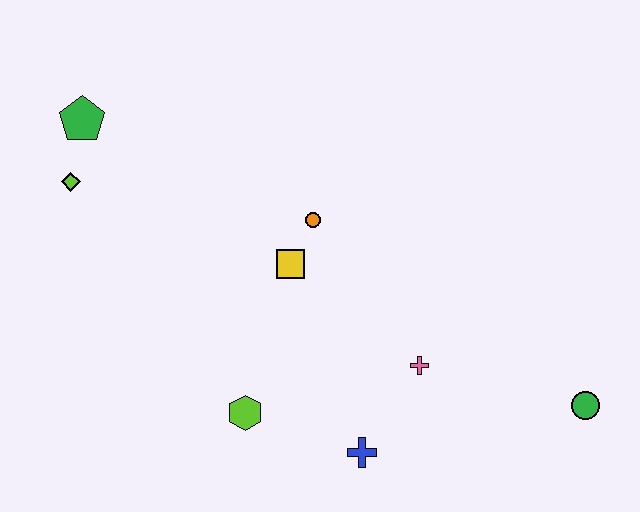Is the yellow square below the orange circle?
Yes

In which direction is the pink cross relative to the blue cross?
The pink cross is above the blue cross.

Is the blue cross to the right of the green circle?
No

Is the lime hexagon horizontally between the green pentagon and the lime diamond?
No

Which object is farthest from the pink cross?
The green pentagon is farthest from the pink cross.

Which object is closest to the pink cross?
The blue cross is closest to the pink cross.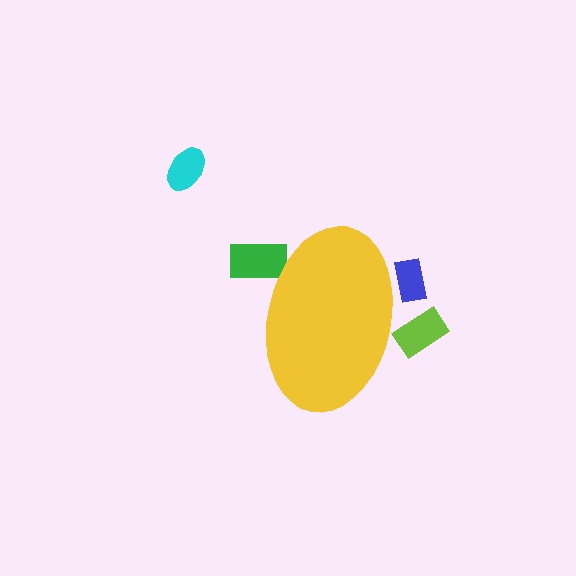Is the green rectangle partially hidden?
Yes, the green rectangle is partially hidden behind the yellow ellipse.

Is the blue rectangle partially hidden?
Yes, the blue rectangle is partially hidden behind the yellow ellipse.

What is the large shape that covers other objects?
A yellow ellipse.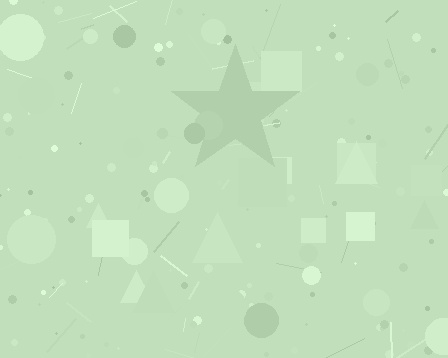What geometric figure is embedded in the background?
A star is embedded in the background.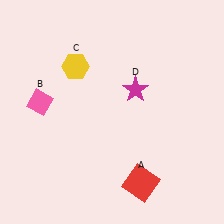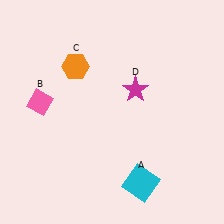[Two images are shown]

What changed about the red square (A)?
In Image 1, A is red. In Image 2, it changed to cyan.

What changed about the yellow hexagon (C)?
In Image 1, C is yellow. In Image 2, it changed to orange.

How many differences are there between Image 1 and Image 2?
There are 2 differences between the two images.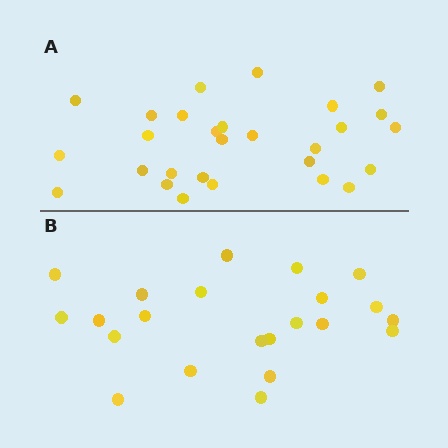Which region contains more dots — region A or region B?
Region A (the top region) has more dots.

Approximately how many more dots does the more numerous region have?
Region A has about 6 more dots than region B.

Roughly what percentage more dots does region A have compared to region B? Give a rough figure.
About 25% more.